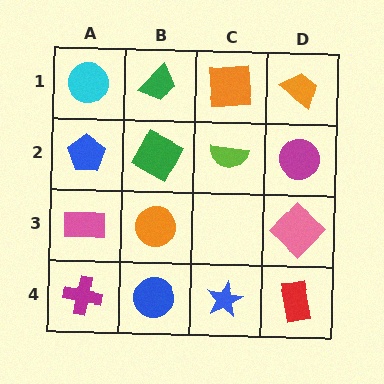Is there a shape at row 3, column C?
No, that cell is empty.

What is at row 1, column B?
A green trapezoid.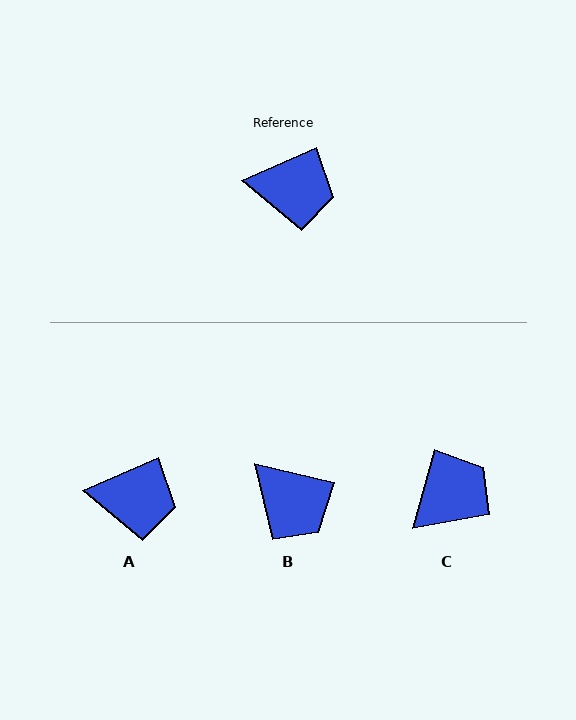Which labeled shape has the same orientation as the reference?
A.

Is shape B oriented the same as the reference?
No, it is off by about 37 degrees.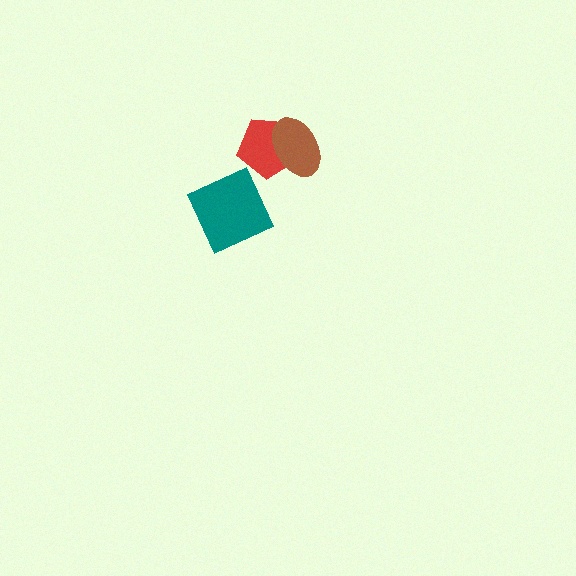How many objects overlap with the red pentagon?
1 object overlaps with the red pentagon.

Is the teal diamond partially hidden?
No, no other shape covers it.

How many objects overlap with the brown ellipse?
1 object overlaps with the brown ellipse.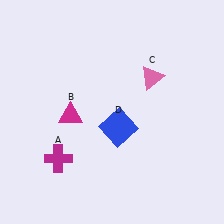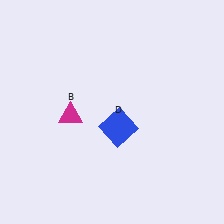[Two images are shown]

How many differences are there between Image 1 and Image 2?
There are 2 differences between the two images.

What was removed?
The pink triangle (C), the magenta cross (A) were removed in Image 2.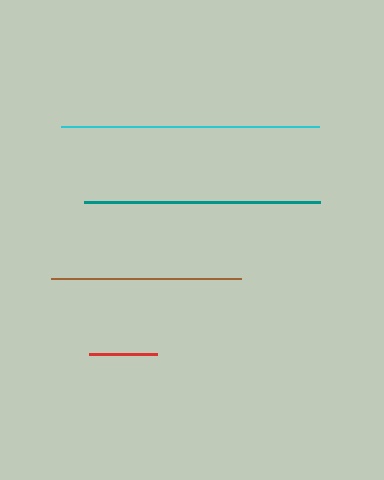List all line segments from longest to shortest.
From longest to shortest: cyan, teal, brown, red.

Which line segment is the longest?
The cyan line is the longest at approximately 258 pixels.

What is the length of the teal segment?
The teal segment is approximately 236 pixels long.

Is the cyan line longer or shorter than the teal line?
The cyan line is longer than the teal line.